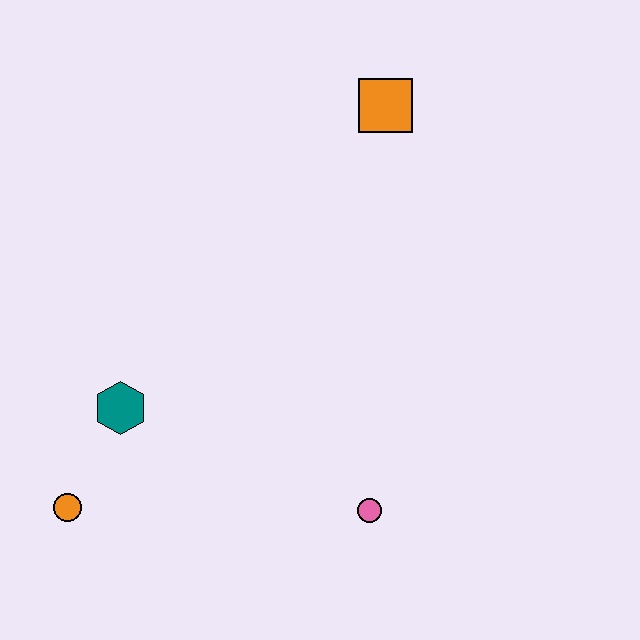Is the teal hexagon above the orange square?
No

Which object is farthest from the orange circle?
The orange square is farthest from the orange circle.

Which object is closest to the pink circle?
The teal hexagon is closest to the pink circle.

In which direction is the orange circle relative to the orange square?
The orange circle is below the orange square.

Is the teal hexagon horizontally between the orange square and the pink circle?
No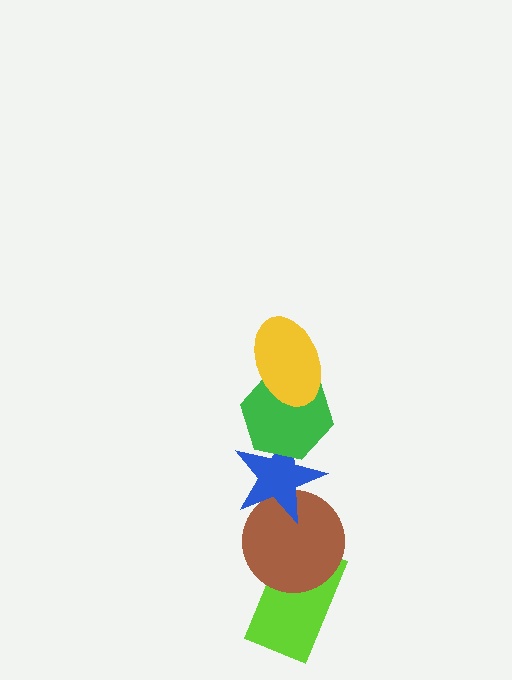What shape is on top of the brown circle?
The blue star is on top of the brown circle.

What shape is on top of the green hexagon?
The yellow ellipse is on top of the green hexagon.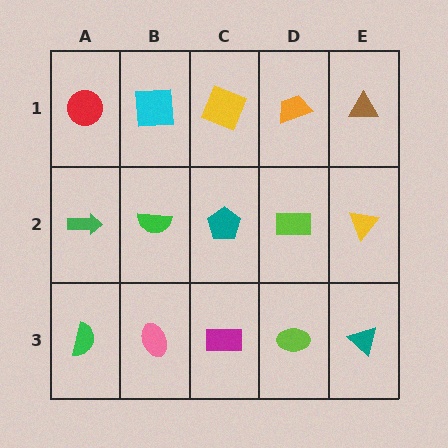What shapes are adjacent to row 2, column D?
An orange trapezoid (row 1, column D), a lime ellipse (row 3, column D), a teal pentagon (row 2, column C), a yellow triangle (row 2, column E).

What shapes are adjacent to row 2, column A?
A red circle (row 1, column A), a green semicircle (row 3, column A), a green semicircle (row 2, column B).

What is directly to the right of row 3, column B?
A magenta rectangle.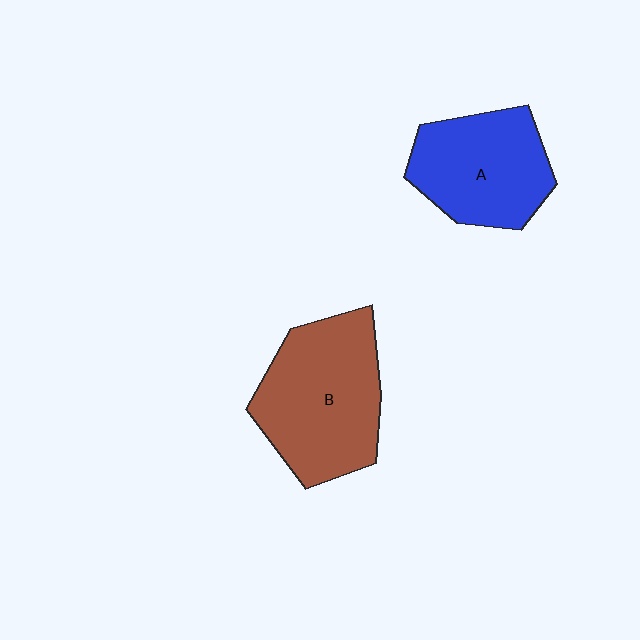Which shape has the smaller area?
Shape A (blue).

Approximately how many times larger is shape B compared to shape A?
Approximately 1.3 times.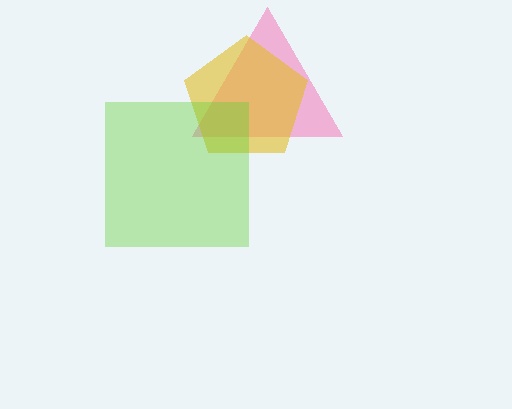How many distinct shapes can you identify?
There are 3 distinct shapes: a pink triangle, a yellow pentagon, a lime square.